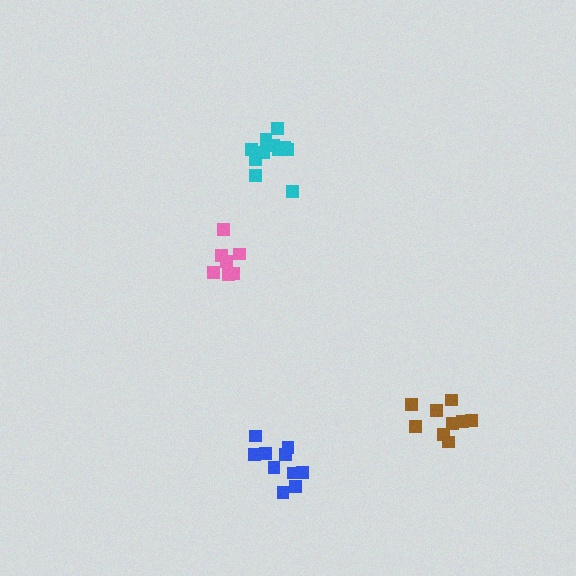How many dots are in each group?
Group 1: 7 dots, Group 2: 10 dots, Group 3: 9 dots, Group 4: 11 dots (37 total).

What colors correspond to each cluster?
The clusters are colored: pink, blue, brown, cyan.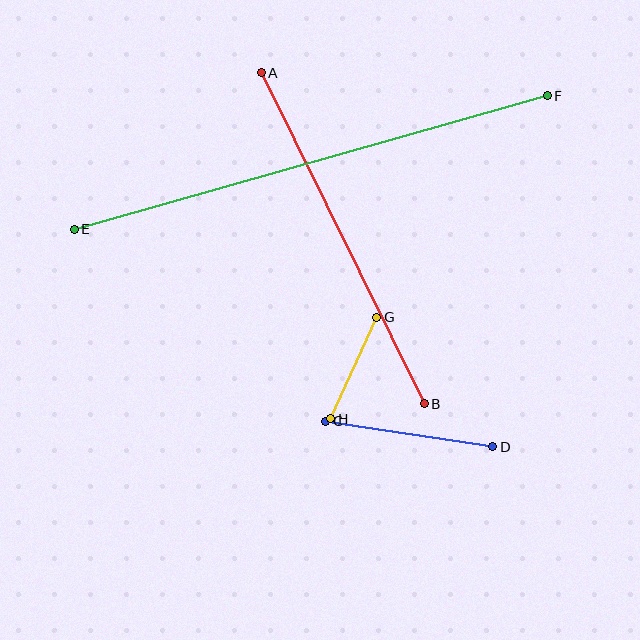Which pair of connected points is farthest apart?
Points E and F are farthest apart.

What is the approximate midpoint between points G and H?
The midpoint is at approximately (354, 368) pixels.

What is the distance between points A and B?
The distance is approximately 369 pixels.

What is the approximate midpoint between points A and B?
The midpoint is at approximately (343, 238) pixels.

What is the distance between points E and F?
The distance is approximately 492 pixels.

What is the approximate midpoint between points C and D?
The midpoint is at approximately (409, 434) pixels.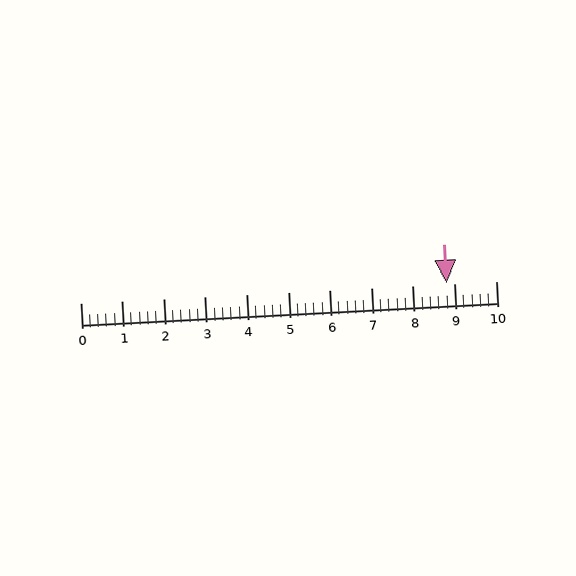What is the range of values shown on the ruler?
The ruler shows values from 0 to 10.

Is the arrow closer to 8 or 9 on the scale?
The arrow is closer to 9.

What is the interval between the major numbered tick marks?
The major tick marks are spaced 1 units apart.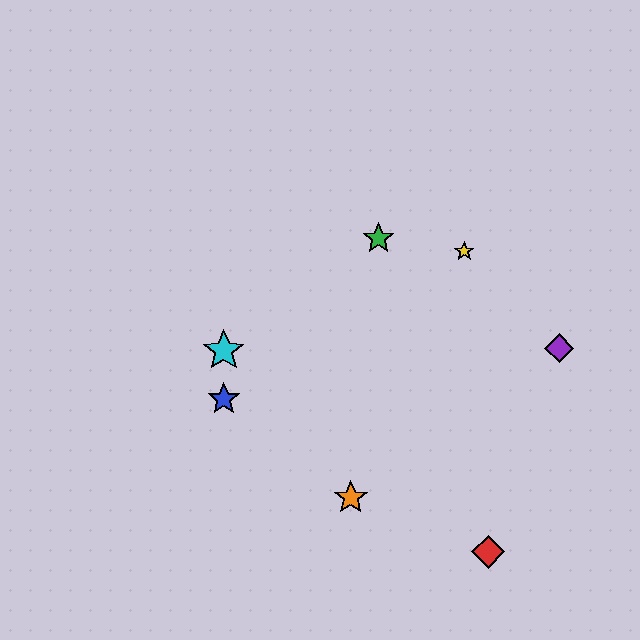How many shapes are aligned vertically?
2 shapes (the blue star, the cyan star) are aligned vertically.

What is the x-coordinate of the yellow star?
The yellow star is at x≈464.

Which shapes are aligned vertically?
The blue star, the cyan star are aligned vertically.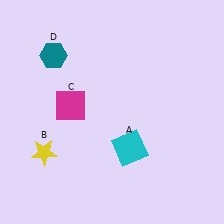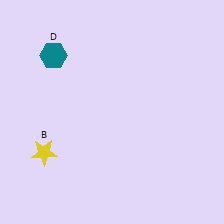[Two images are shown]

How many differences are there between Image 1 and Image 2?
There are 2 differences between the two images.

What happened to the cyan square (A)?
The cyan square (A) was removed in Image 2. It was in the bottom-right area of Image 1.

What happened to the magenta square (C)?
The magenta square (C) was removed in Image 2. It was in the top-left area of Image 1.